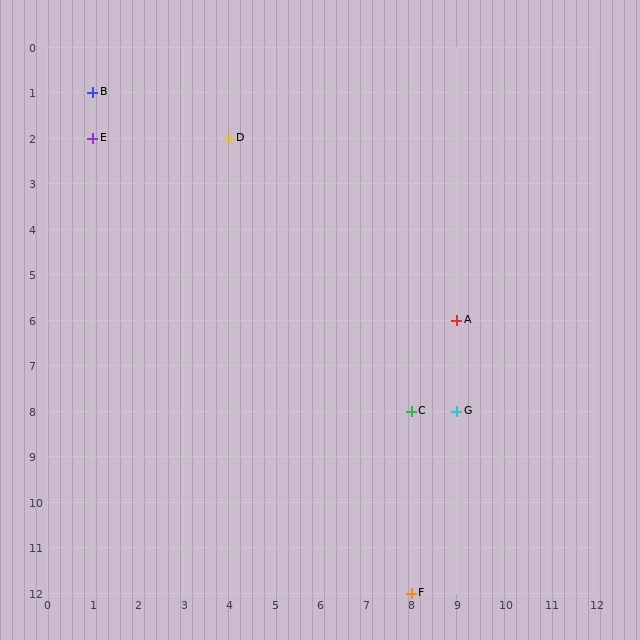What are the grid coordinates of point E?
Point E is at grid coordinates (1, 2).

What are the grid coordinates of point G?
Point G is at grid coordinates (9, 8).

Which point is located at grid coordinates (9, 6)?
Point A is at (9, 6).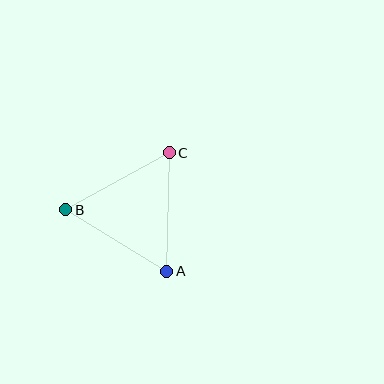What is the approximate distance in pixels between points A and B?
The distance between A and B is approximately 118 pixels.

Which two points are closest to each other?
Points B and C are closest to each other.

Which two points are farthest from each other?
Points A and C are farthest from each other.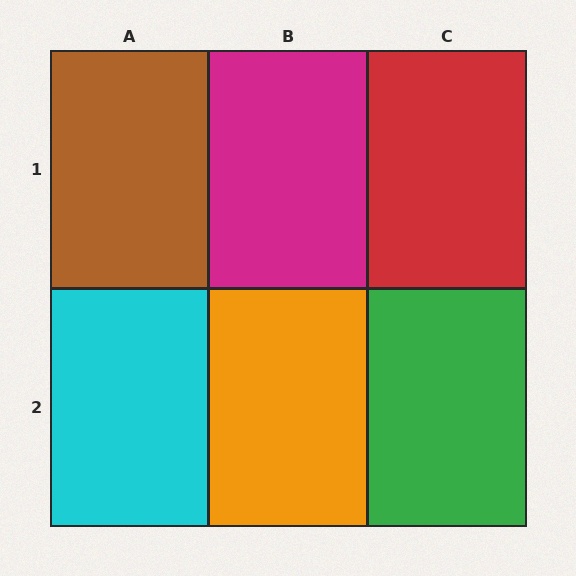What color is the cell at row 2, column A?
Cyan.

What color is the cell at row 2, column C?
Green.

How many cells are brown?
1 cell is brown.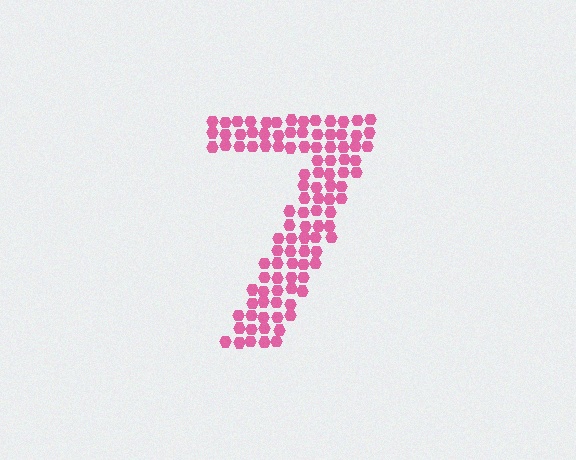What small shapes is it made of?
It is made of small hexagons.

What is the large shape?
The large shape is the digit 7.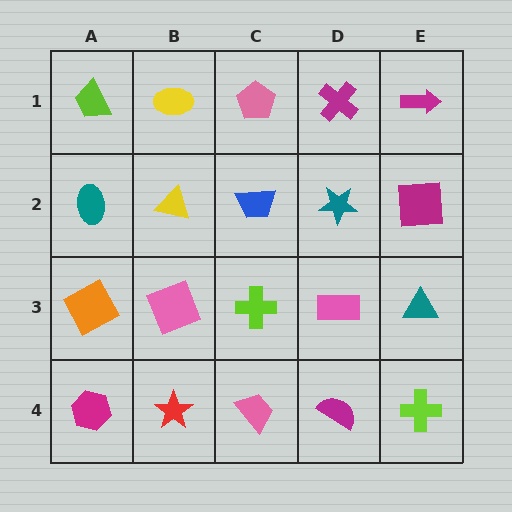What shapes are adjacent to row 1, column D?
A teal star (row 2, column D), a pink pentagon (row 1, column C), a magenta arrow (row 1, column E).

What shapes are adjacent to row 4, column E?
A teal triangle (row 3, column E), a magenta semicircle (row 4, column D).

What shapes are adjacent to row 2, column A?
A lime trapezoid (row 1, column A), an orange square (row 3, column A), a yellow triangle (row 2, column B).